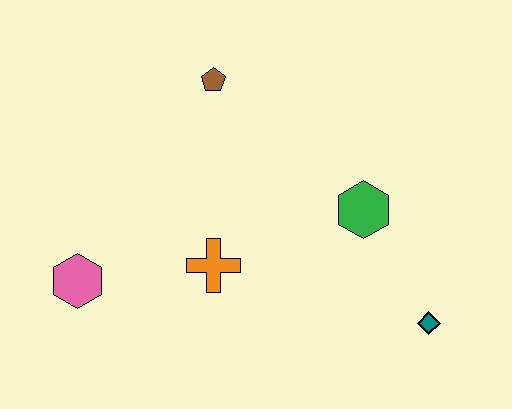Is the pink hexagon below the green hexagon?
Yes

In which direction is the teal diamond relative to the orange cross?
The teal diamond is to the right of the orange cross.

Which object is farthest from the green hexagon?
The pink hexagon is farthest from the green hexagon.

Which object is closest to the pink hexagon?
The orange cross is closest to the pink hexagon.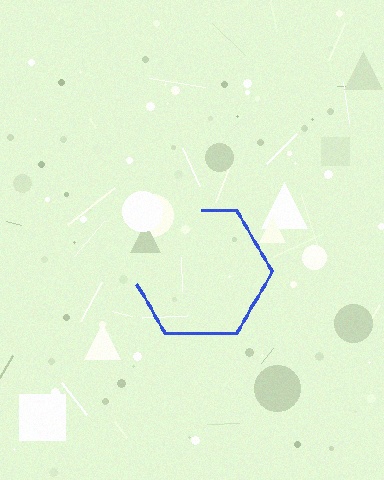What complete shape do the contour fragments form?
The contour fragments form a hexagon.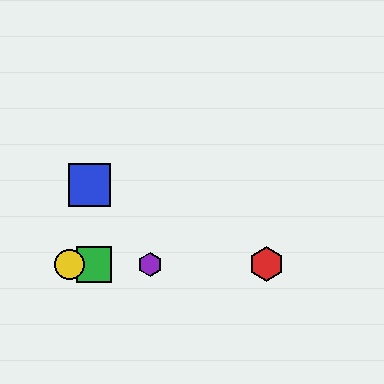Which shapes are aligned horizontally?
The red hexagon, the green square, the yellow circle, the purple hexagon are aligned horizontally.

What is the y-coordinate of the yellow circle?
The yellow circle is at y≈264.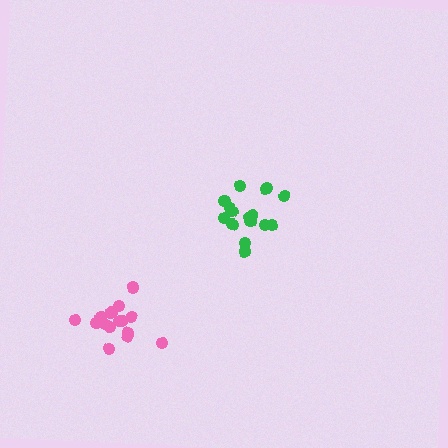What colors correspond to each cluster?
The clusters are colored: green, pink.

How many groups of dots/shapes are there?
There are 2 groups.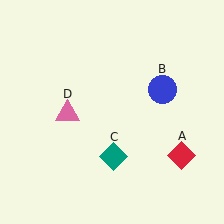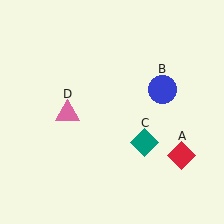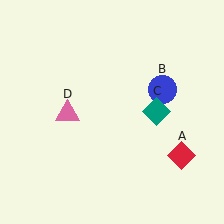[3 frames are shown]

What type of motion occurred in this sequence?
The teal diamond (object C) rotated counterclockwise around the center of the scene.